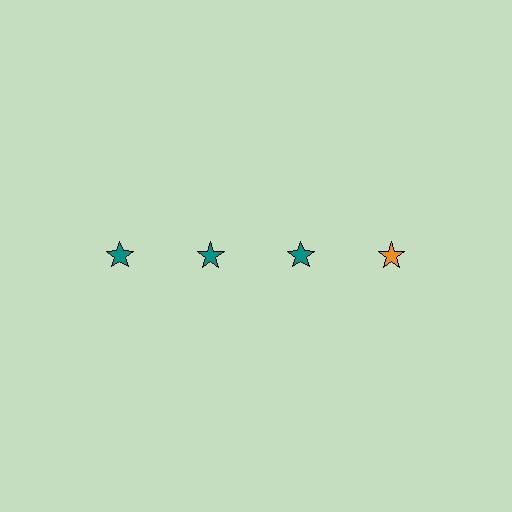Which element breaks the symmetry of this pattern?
The orange star in the top row, second from right column breaks the symmetry. All other shapes are teal stars.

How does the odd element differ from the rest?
It has a different color: orange instead of teal.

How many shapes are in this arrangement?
There are 4 shapes arranged in a grid pattern.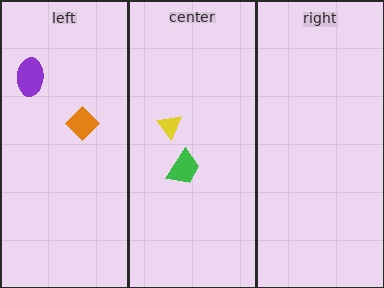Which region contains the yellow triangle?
The center region.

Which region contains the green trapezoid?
The center region.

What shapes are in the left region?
The purple ellipse, the orange diamond.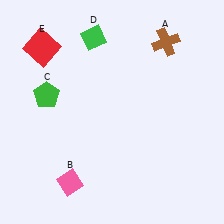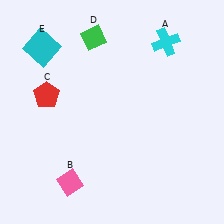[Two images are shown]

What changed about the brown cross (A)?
In Image 1, A is brown. In Image 2, it changed to cyan.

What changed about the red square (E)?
In Image 1, E is red. In Image 2, it changed to cyan.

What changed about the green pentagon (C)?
In Image 1, C is green. In Image 2, it changed to red.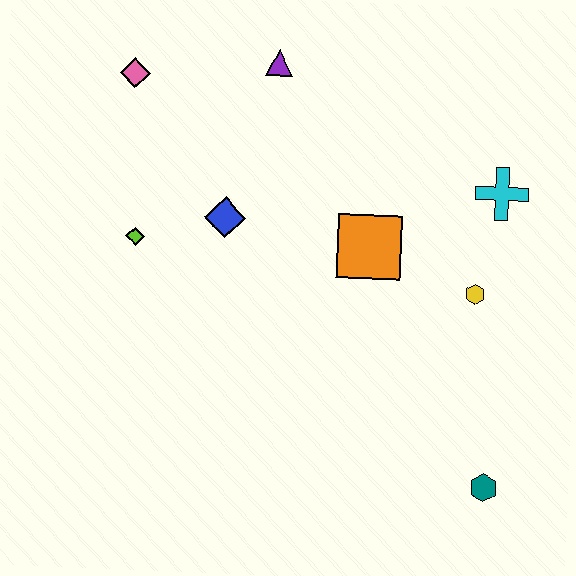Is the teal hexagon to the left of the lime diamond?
No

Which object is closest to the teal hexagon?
The yellow hexagon is closest to the teal hexagon.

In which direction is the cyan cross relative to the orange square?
The cyan cross is to the right of the orange square.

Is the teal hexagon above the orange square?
No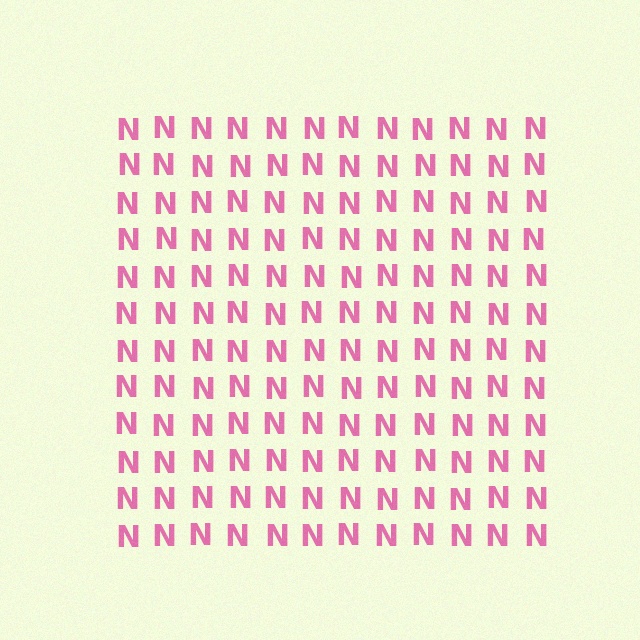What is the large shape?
The large shape is a square.